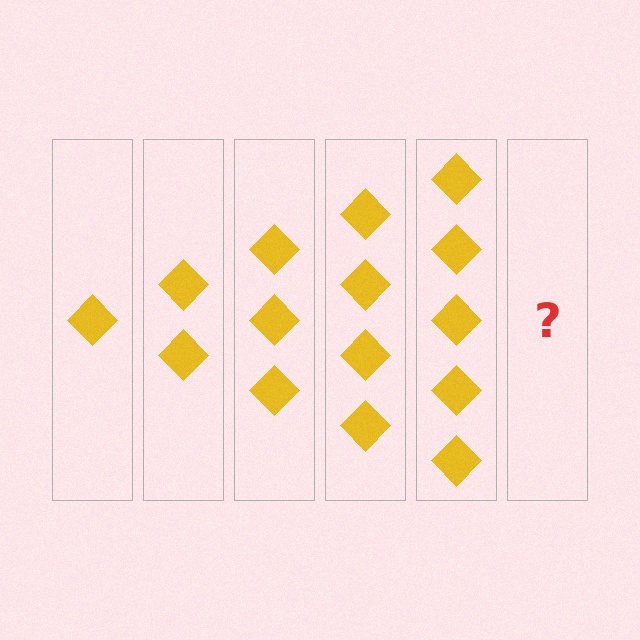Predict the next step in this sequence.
The next step is 6 diamonds.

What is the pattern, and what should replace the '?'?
The pattern is that each step adds one more diamond. The '?' should be 6 diamonds.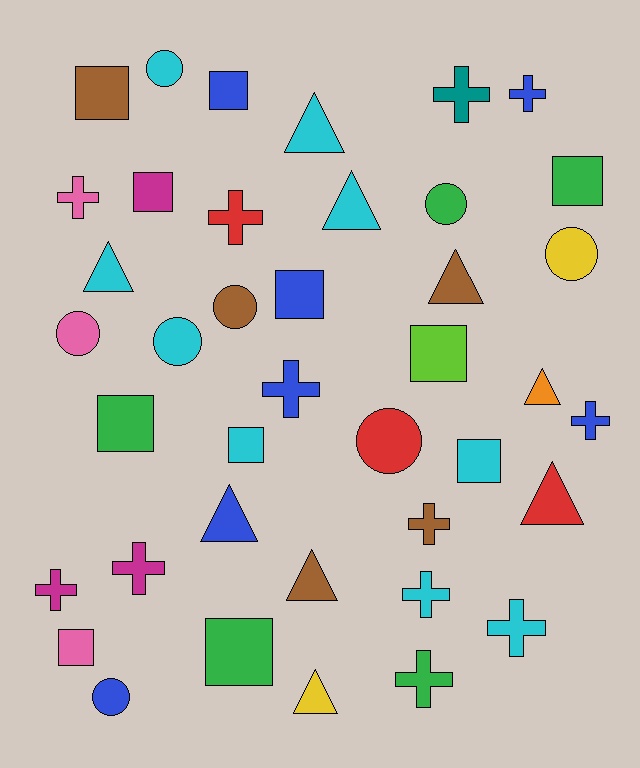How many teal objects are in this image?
There is 1 teal object.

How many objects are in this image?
There are 40 objects.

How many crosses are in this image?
There are 12 crosses.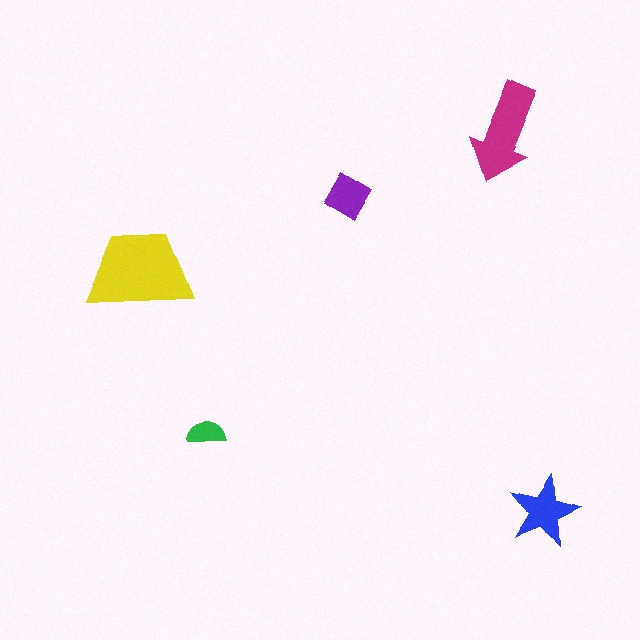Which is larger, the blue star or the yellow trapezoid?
The yellow trapezoid.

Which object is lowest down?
The blue star is bottommost.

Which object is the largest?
The yellow trapezoid.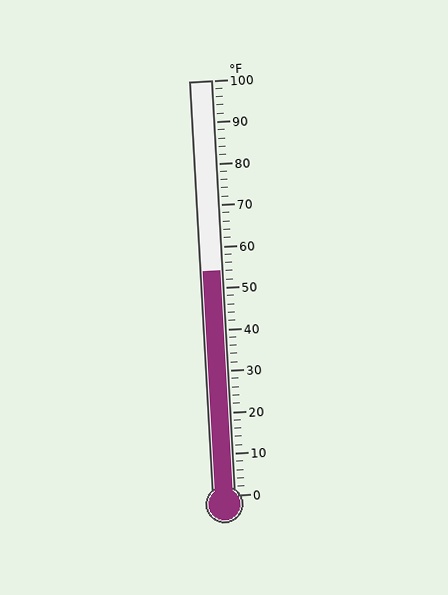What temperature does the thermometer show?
The thermometer shows approximately 54°F.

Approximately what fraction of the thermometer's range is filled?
The thermometer is filled to approximately 55% of its range.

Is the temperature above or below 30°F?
The temperature is above 30°F.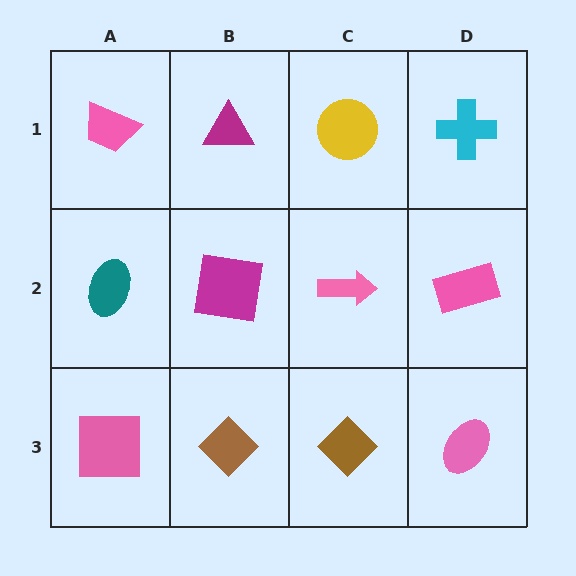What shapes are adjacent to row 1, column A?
A teal ellipse (row 2, column A), a magenta triangle (row 1, column B).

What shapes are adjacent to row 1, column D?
A pink rectangle (row 2, column D), a yellow circle (row 1, column C).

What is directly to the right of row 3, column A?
A brown diamond.